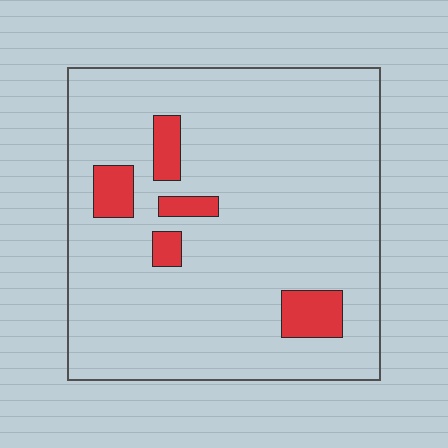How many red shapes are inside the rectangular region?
5.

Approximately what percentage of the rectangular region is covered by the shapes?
Approximately 10%.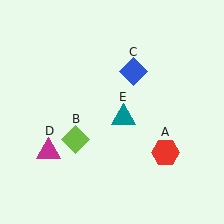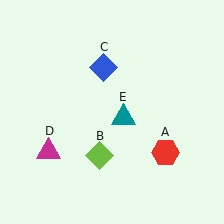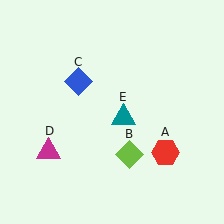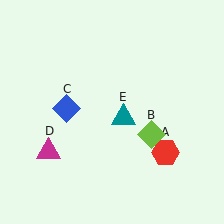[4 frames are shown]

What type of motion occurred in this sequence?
The lime diamond (object B), blue diamond (object C) rotated counterclockwise around the center of the scene.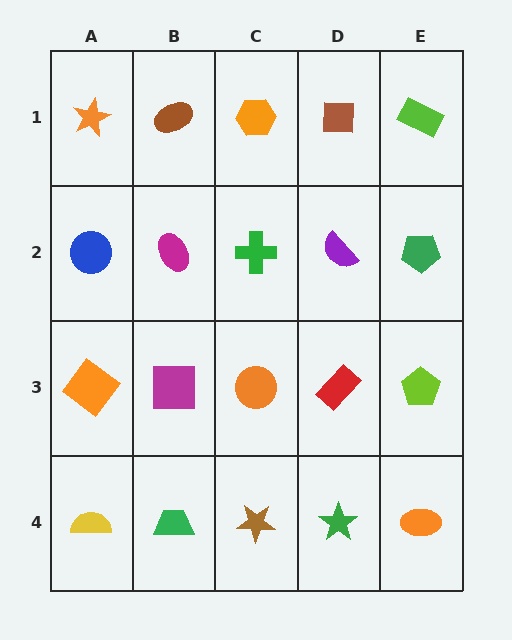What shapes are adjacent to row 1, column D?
A purple semicircle (row 2, column D), an orange hexagon (row 1, column C), a lime rectangle (row 1, column E).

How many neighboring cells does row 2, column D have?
4.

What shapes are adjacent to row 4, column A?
An orange diamond (row 3, column A), a green trapezoid (row 4, column B).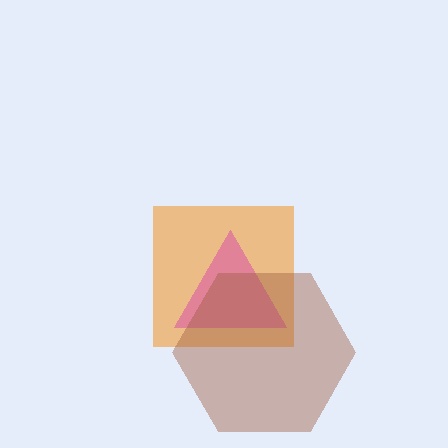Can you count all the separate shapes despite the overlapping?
Yes, there are 3 separate shapes.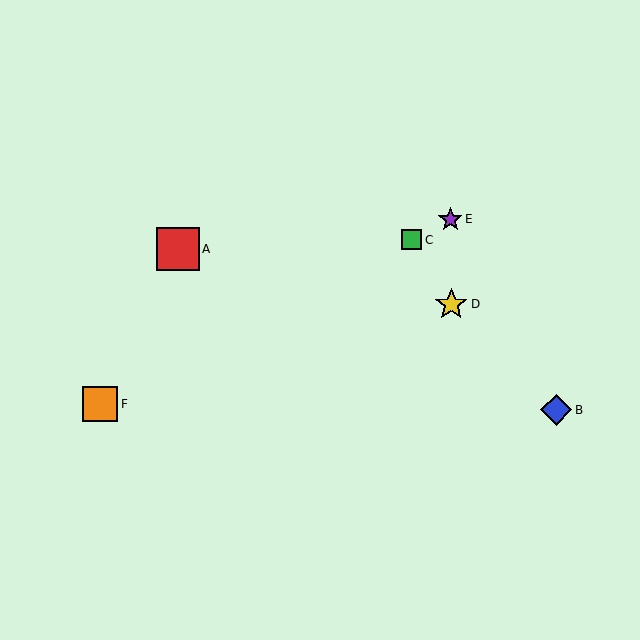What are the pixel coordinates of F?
Object F is at (100, 404).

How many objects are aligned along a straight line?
3 objects (C, E, F) are aligned along a straight line.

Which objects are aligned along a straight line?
Objects C, E, F are aligned along a straight line.